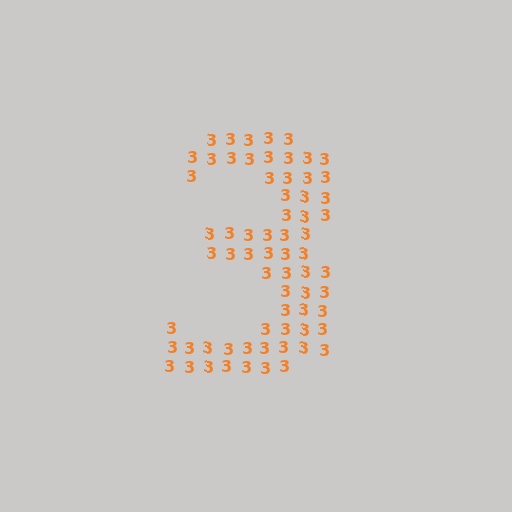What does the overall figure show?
The overall figure shows the digit 3.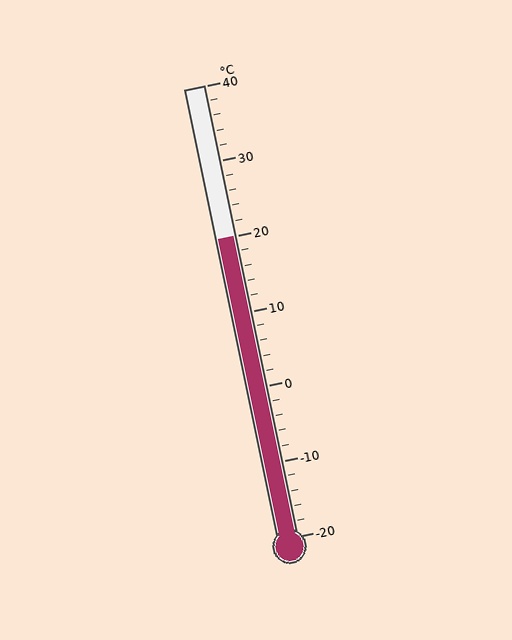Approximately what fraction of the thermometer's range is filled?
The thermometer is filled to approximately 65% of its range.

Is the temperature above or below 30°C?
The temperature is below 30°C.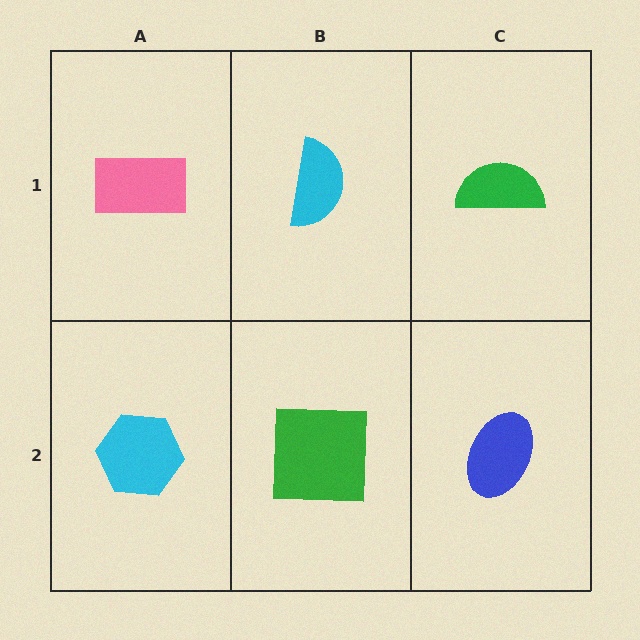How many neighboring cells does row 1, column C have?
2.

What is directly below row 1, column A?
A cyan hexagon.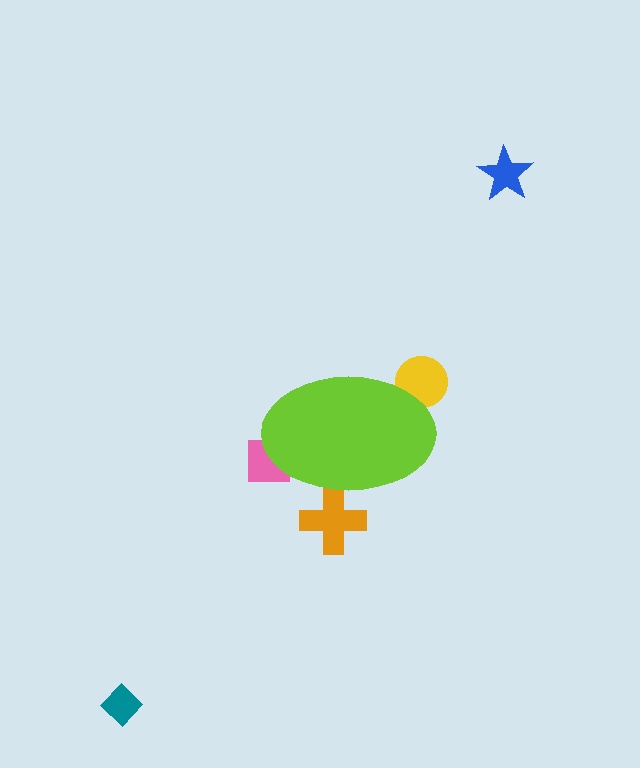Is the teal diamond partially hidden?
No, the teal diamond is fully visible.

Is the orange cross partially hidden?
Yes, the orange cross is partially hidden behind the lime ellipse.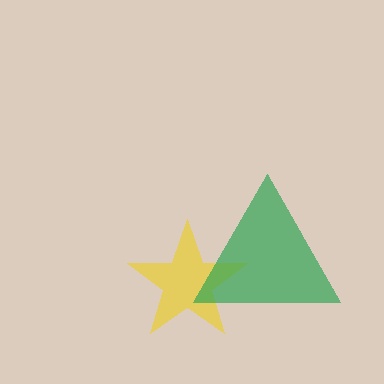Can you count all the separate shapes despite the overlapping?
Yes, there are 2 separate shapes.